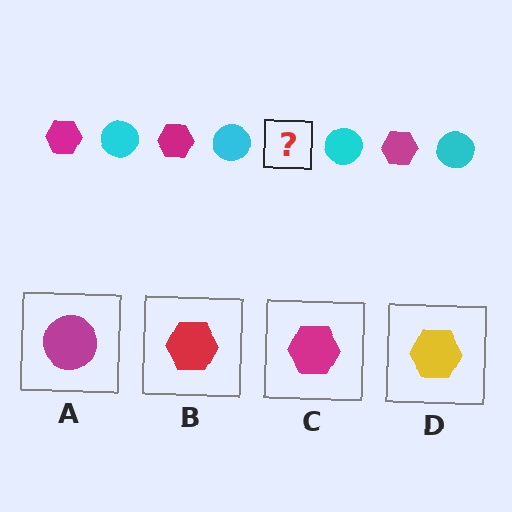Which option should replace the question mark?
Option C.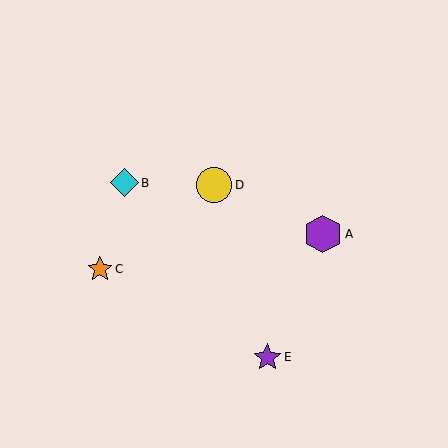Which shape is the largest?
The purple hexagon (labeled A) is the largest.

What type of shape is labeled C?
Shape C is an orange star.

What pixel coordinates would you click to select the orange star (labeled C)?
Click at (100, 269) to select the orange star C.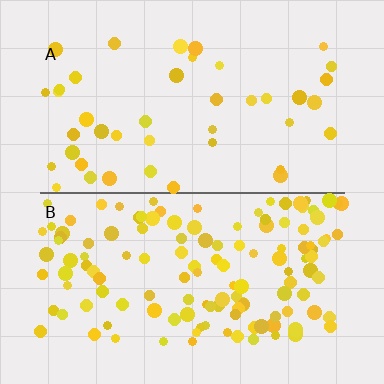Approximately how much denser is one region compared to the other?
Approximately 3.1× — region B over region A.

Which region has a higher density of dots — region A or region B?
B (the bottom).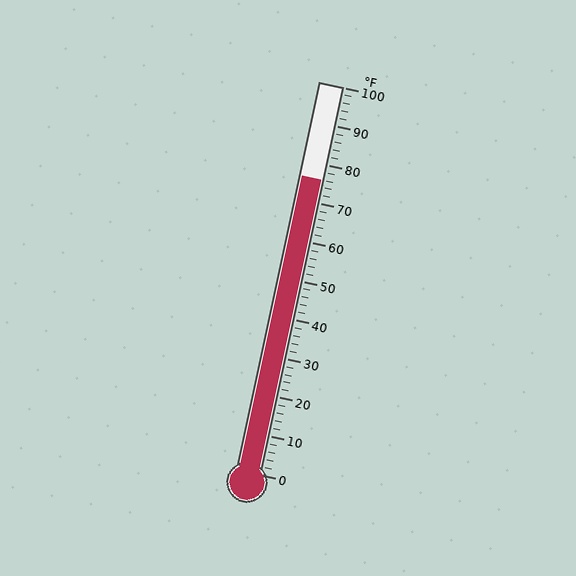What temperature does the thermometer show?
The thermometer shows approximately 76°F.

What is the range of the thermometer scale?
The thermometer scale ranges from 0°F to 100°F.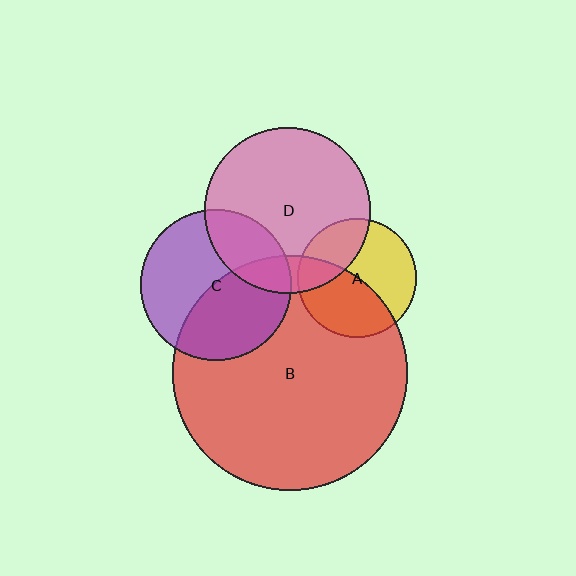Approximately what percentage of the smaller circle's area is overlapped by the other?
Approximately 15%.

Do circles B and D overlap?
Yes.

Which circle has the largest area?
Circle B (red).